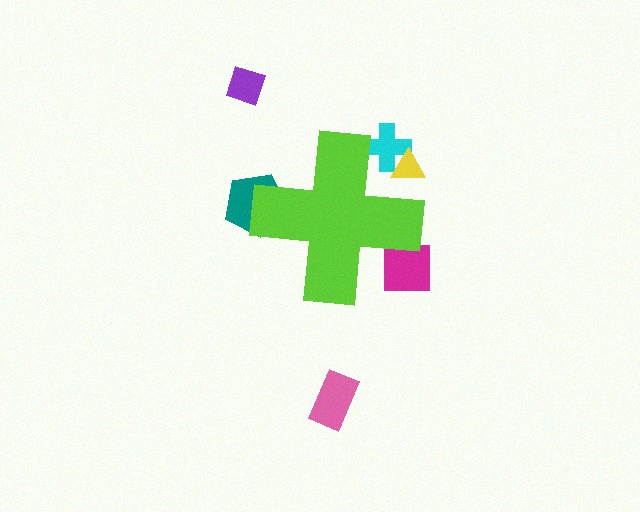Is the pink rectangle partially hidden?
No, the pink rectangle is fully visible.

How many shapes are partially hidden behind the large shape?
4 shapes are partially hidden.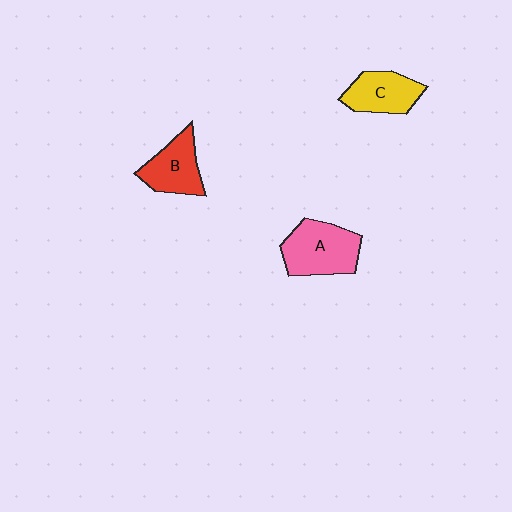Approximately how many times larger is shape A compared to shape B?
Approximately 1.3 times.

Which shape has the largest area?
Shape A (pink).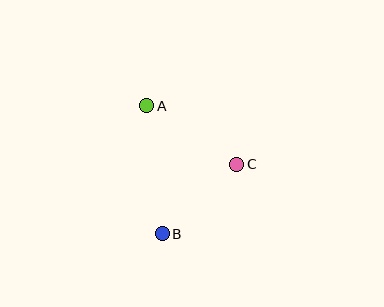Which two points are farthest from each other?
Points A and B are farthest from each other.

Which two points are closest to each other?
Points B and C are closest to each other.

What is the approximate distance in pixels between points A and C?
The distance between A and C is approximately 107 pixels.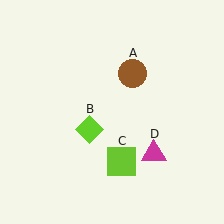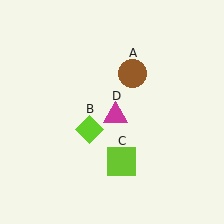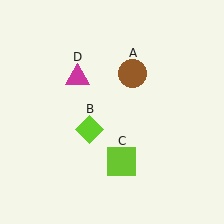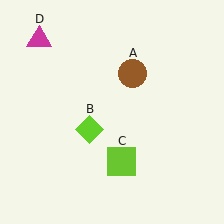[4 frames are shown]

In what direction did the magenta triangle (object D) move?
The magenta triangle (object D) moved up and to the left.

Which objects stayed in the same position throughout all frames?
Brown circle (object A) and lime diamond (object B) and lime square (object C) remained stationary.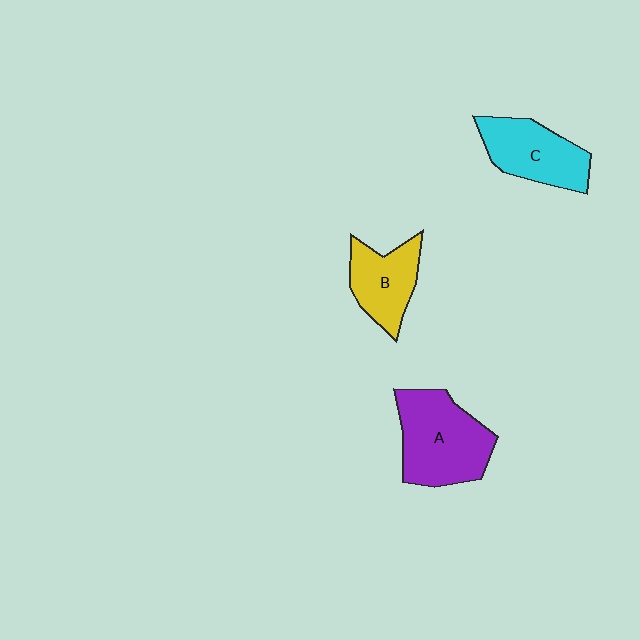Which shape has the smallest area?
Shape B (yellow).